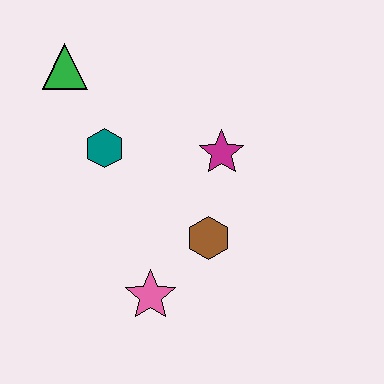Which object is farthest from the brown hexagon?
The green triangle is farthest from the brown hexagon.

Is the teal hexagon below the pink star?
No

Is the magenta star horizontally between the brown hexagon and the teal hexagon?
No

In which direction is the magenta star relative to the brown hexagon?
The magenta star is above the brown hexagon.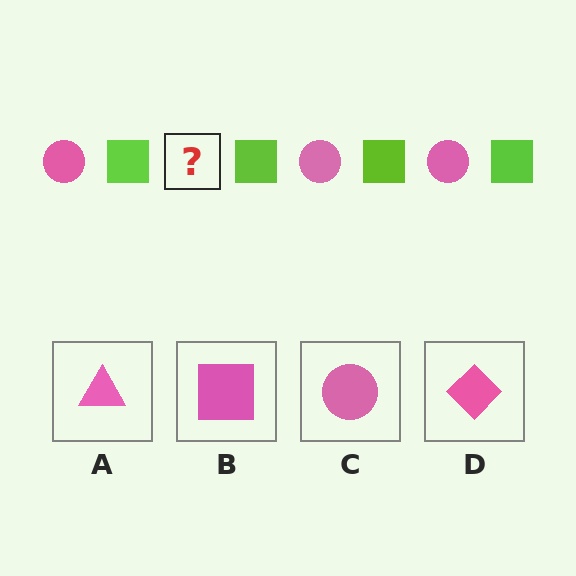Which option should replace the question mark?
Option C.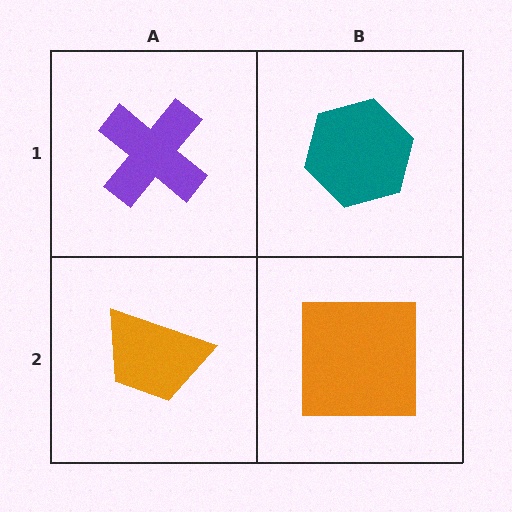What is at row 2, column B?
An orange square.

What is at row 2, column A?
An orange trapezoid.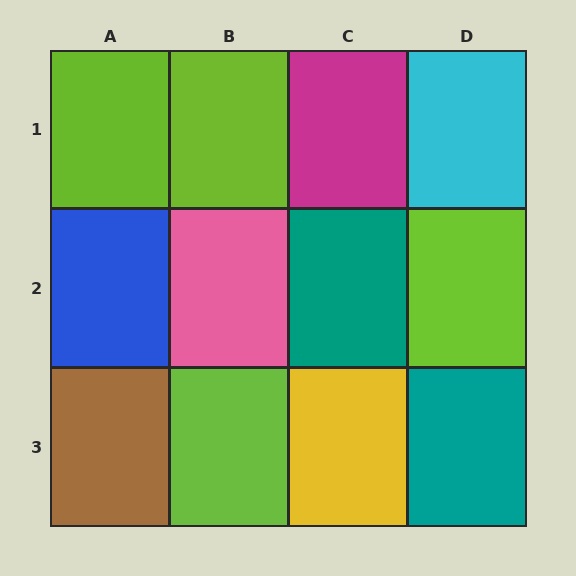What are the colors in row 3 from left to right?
Brown, lime, yellow, teal.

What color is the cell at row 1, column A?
Lime.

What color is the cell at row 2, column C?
Teal.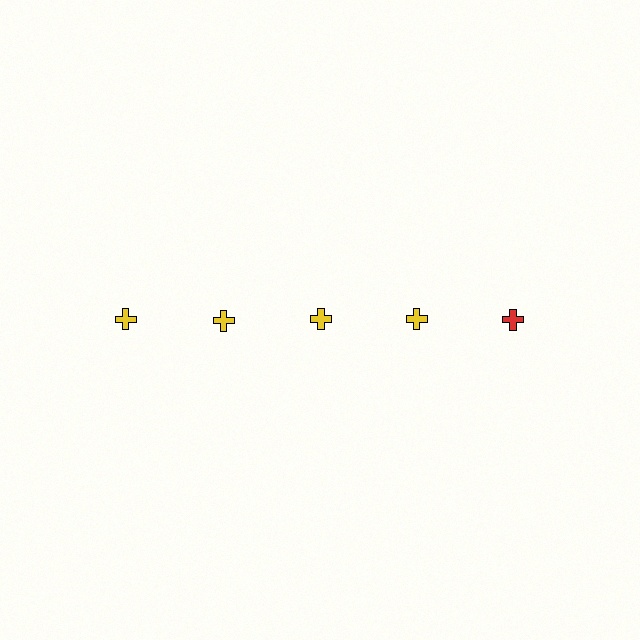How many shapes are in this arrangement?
There are 5 shapes arranged in a grid pattern.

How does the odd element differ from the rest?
It has a different color: red instead of yellow.